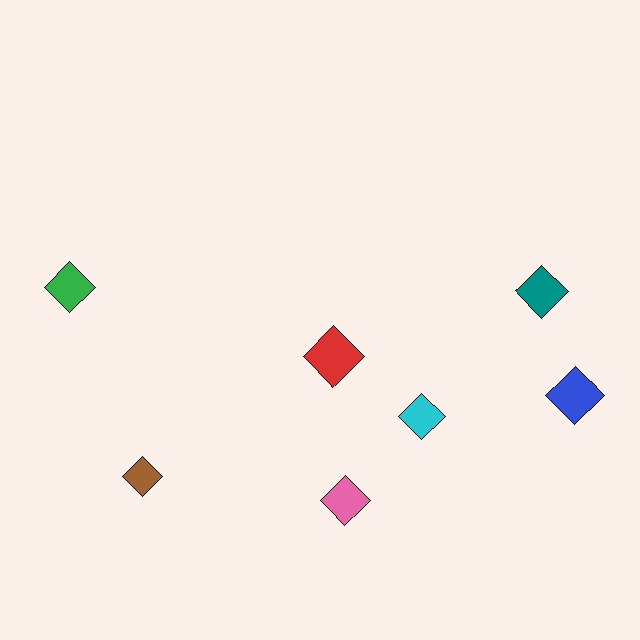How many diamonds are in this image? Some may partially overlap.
There are 7 diamonds.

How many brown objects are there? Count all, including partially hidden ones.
There is 1 brown object.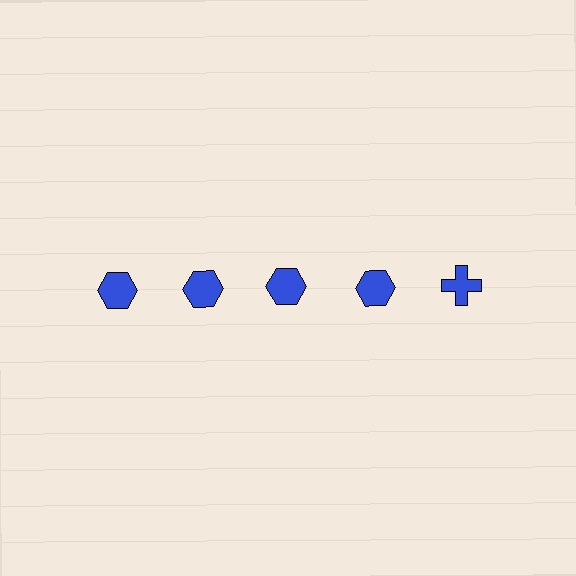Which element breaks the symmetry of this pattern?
The blue cross in the top row, rightmost column breaks the symmetry. All other shapes are blue hexagons.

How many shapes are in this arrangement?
There are 5 shapes arranged in a grid pattern.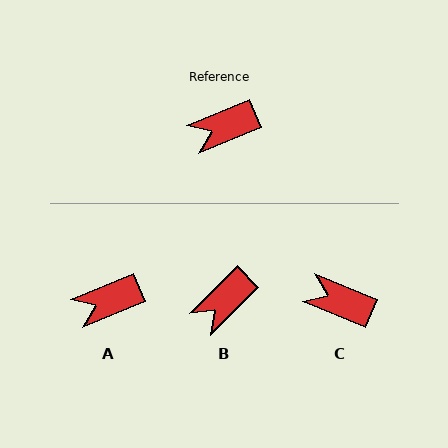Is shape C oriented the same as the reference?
No, it is off by about 45 degrees.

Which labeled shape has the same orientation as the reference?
A.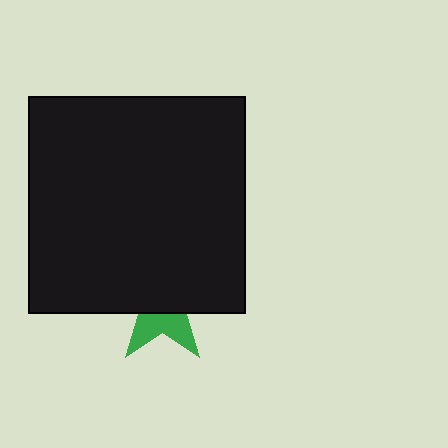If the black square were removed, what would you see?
You would see the complete green star.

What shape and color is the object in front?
The object in front is a black square.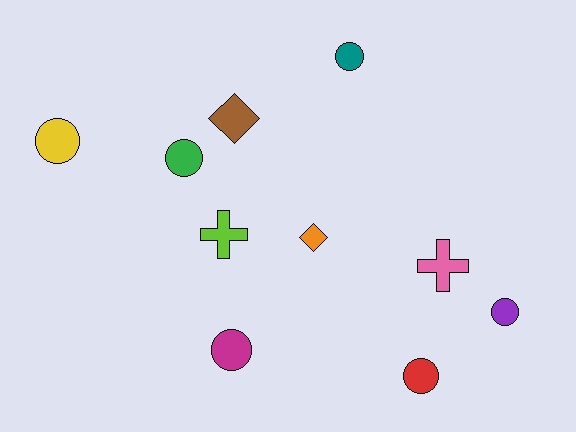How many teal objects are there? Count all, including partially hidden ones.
There is 1 teal object.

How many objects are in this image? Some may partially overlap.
There are 10 objects.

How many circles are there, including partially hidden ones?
There are 6 circles.